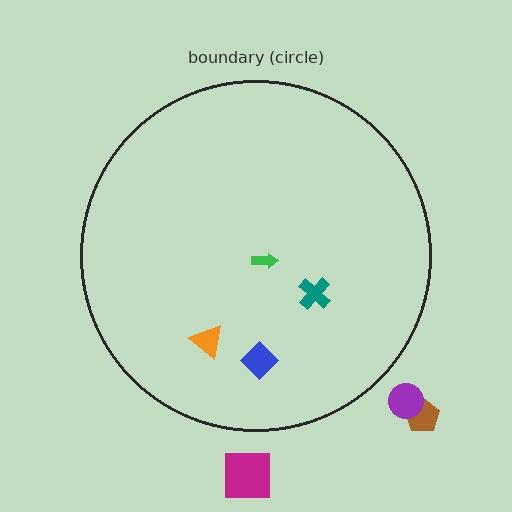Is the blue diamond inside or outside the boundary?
Inside.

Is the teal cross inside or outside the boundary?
Inside.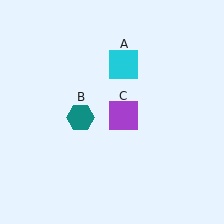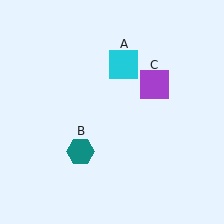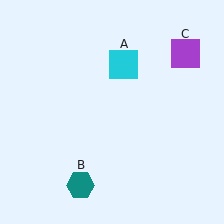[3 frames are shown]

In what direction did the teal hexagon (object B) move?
The teal hexagon (object B) moved down.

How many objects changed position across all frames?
2 objects changed position: teal hexagon (object B), purple square (object C).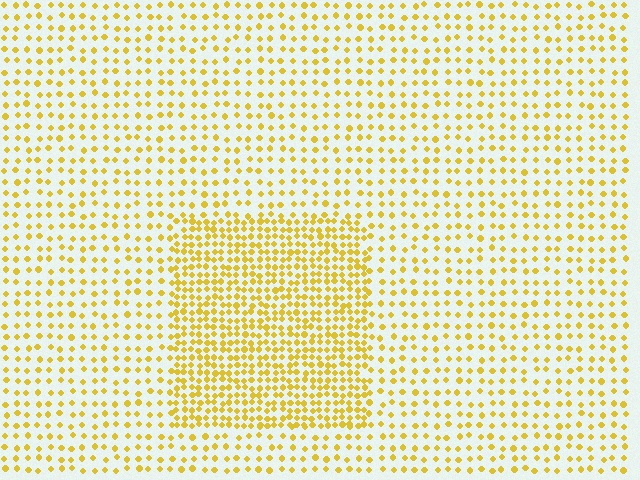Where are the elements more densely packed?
The elements are more densely packed inside the rectangle boundary.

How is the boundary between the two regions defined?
The boundary is defined by a change in element density (approximately 2.2x ratio). All elements are the same color, size, and shape.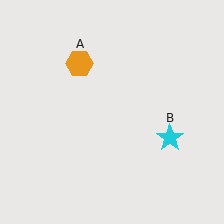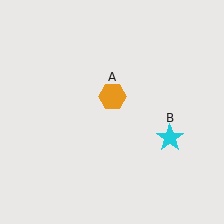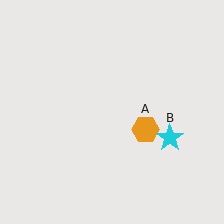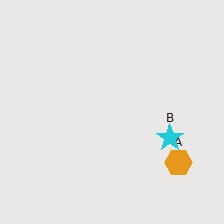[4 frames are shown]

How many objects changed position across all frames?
1 object changed position: orange hexagon (object A).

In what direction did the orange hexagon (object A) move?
The orange hexagon (object A) moved down and to the right.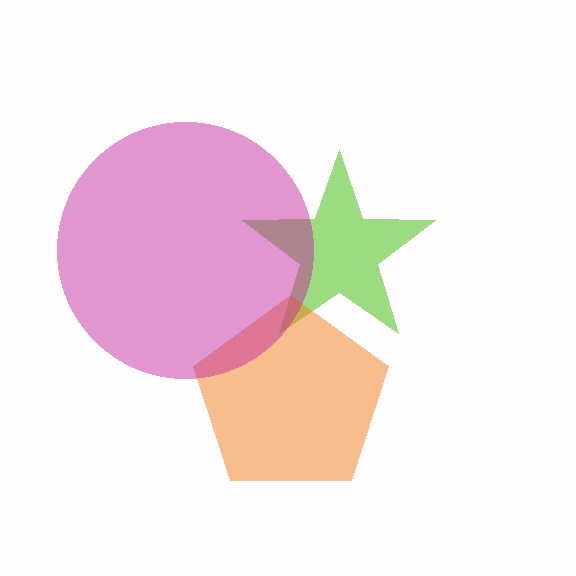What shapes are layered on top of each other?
The layered shapes are: a lime star, an orange pentagon, a magenta circle.